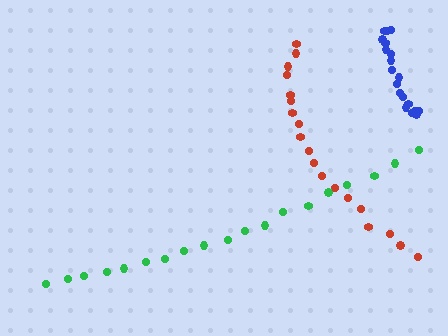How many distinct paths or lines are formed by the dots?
There are 3 distinct paths.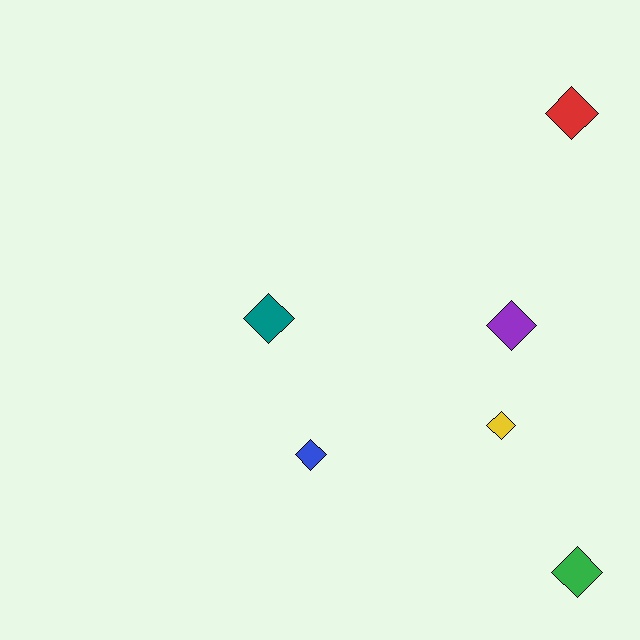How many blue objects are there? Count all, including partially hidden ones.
There is 1 blue object.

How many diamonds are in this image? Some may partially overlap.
There are 6 diamonds.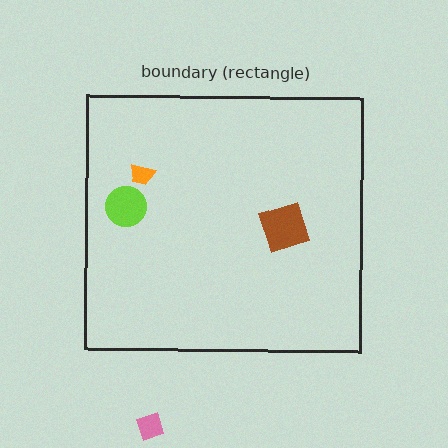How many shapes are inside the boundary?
3 inside, 1 outside.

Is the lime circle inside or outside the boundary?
Inside.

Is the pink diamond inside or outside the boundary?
Outside.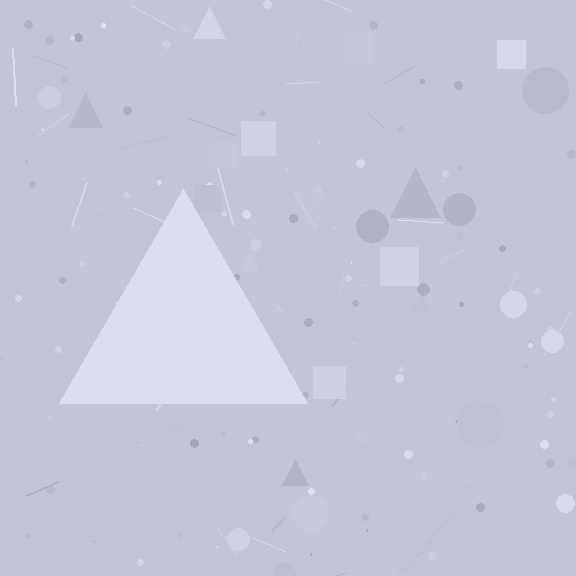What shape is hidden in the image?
A triangle is hidden in the image.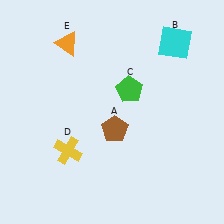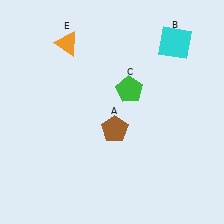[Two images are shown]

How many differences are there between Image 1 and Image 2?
There is 1 difference between the two images.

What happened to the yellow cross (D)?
The yellow cross (D) was removed in Image 2. It was in the bottom-left area of Image 1.